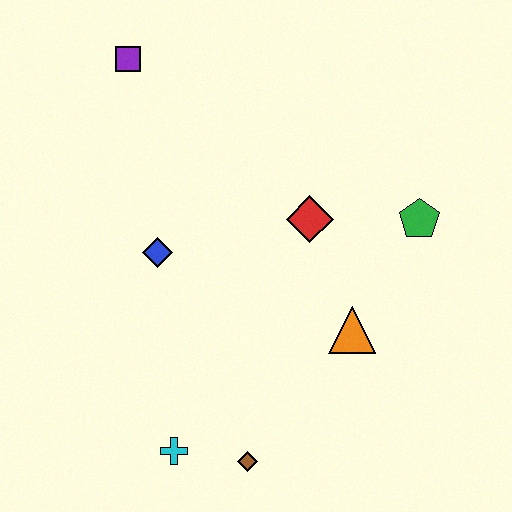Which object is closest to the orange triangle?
The red diamond is closest to the orange triangle.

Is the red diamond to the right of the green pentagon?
No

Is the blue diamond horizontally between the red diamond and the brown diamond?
No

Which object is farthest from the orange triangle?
The purple square is farthest from the orange triangle.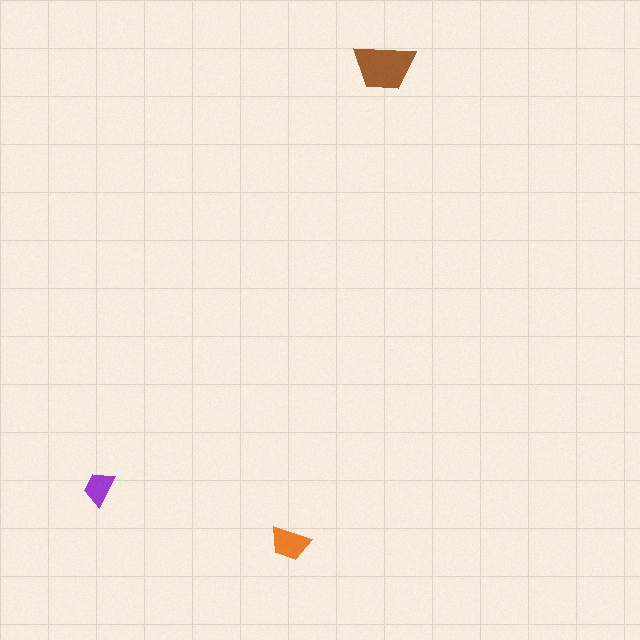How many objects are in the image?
There are 3 objects in the image.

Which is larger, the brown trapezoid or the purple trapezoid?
The brown one.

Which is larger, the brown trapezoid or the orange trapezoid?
The brown one.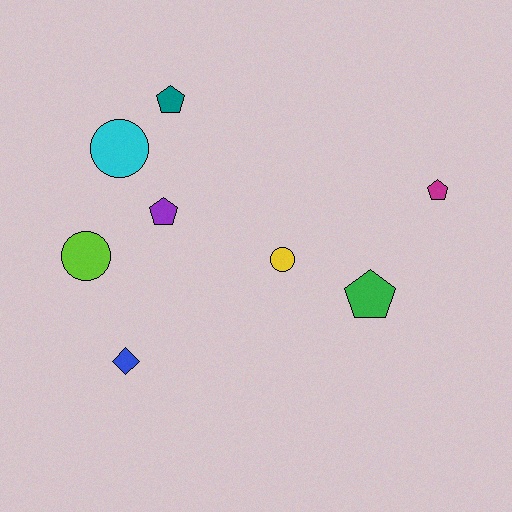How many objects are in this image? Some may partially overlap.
There are 8 objects.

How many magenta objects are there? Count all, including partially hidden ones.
There is 1 magenta object.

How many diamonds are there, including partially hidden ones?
There is 1 diamond.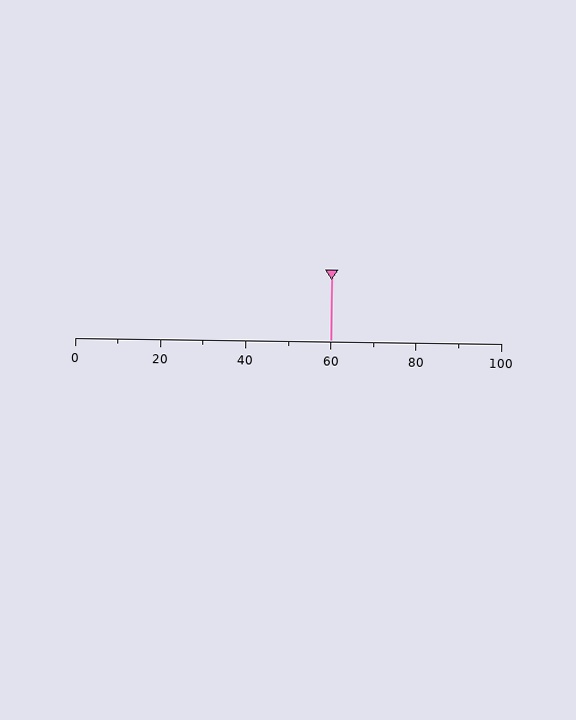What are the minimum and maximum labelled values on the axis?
The axis runs from 0 to 100.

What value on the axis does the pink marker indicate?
The marker indicates approximately 60.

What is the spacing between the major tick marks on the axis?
The major ticks are spaced 20 apart.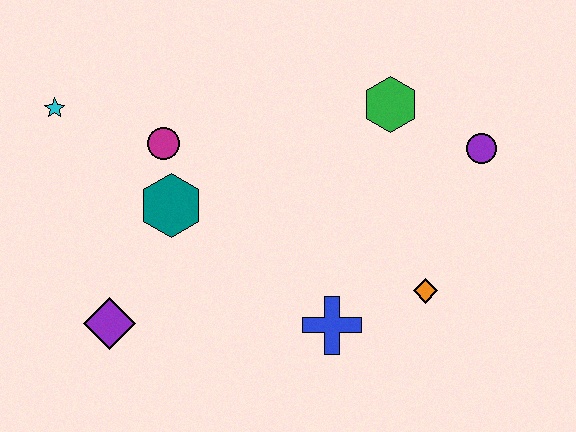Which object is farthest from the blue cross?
The cyan star is farthest from the blue cross.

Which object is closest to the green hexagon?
The purple circle is closest to the green hexagon.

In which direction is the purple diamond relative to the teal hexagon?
The purple diamond is below the teal hexagon.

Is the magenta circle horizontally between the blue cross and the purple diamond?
Yes